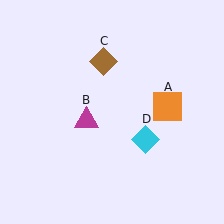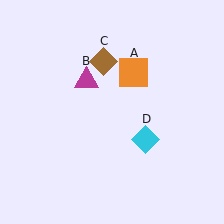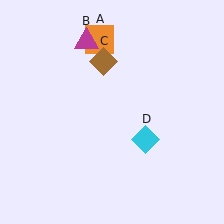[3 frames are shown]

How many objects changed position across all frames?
2 objects changed position: orange square (object A), magenta triangle (object B).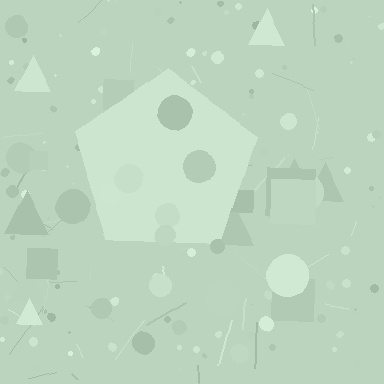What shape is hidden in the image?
A pentagon is hidden in the image.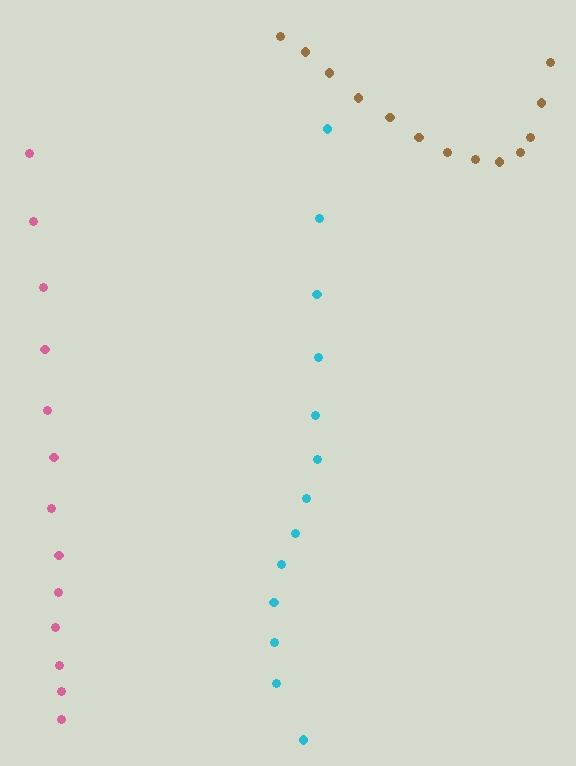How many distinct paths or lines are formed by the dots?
There are 3 distinct paths.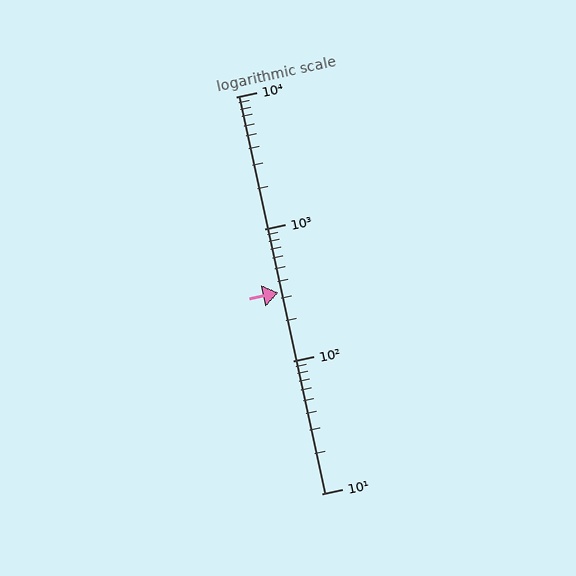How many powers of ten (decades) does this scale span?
The scale spans 3 decades, from 10 to 10000.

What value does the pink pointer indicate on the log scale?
The pointer indicates approximately 330.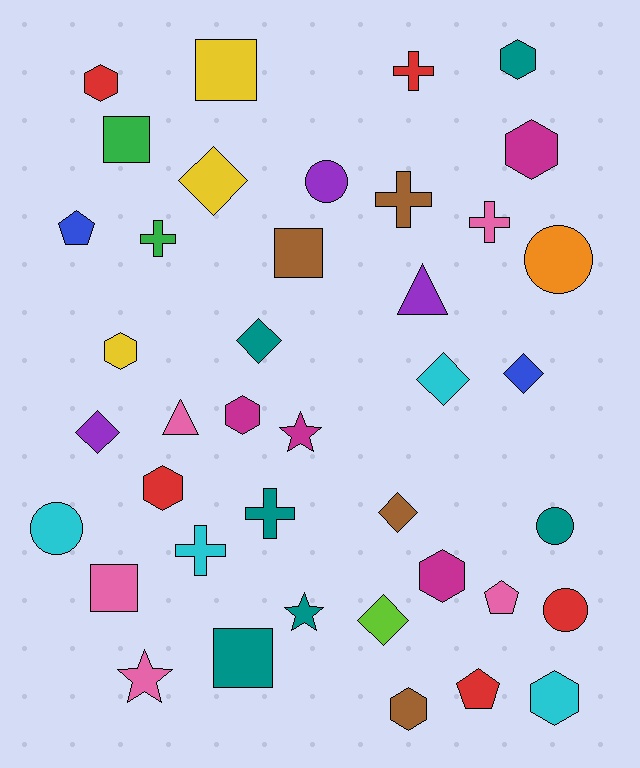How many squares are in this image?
There are 5 squares.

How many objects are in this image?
There are 40 objects.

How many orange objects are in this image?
There is 1 orange object.